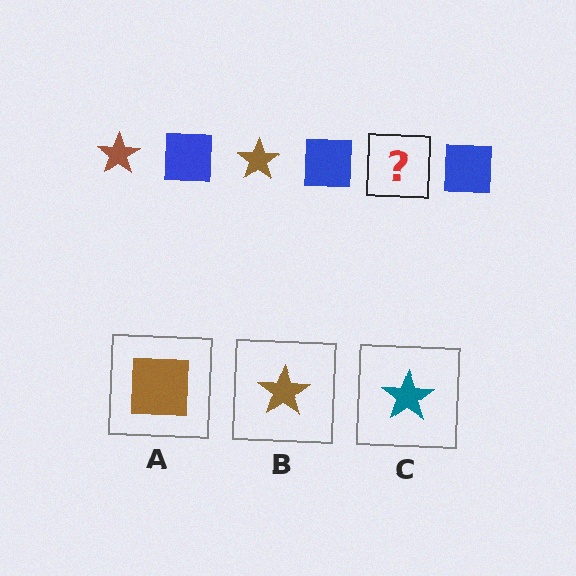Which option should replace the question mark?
Option B.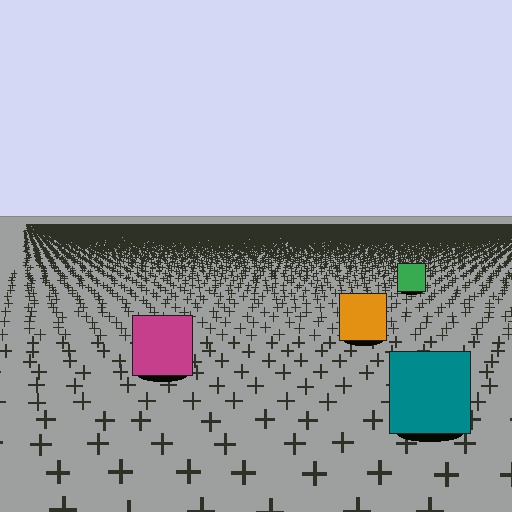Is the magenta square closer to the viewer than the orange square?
Yes. The magenta square is closer — you can tell from the texture gradient: the ground texture is coarser near it.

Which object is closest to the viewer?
The teal square is closest. The texture marks near it are larger and more spread out.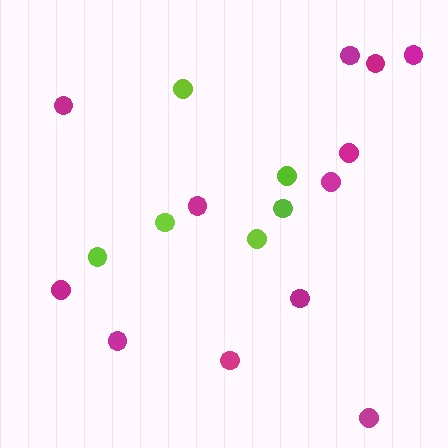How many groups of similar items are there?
There are 2 groups: one group of magenta circles (12) and one group of lime circles (6).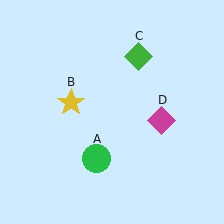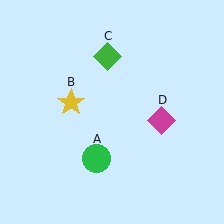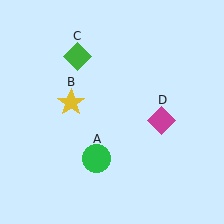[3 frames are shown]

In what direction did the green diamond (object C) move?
The green diamond (object C) moved left.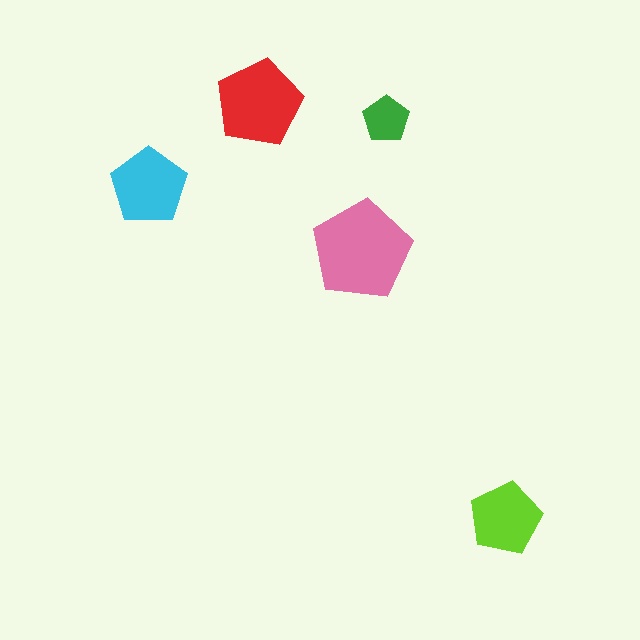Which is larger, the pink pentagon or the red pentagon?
The pink one.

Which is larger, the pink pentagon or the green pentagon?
The pink one.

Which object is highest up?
The red pentagon is topmost.